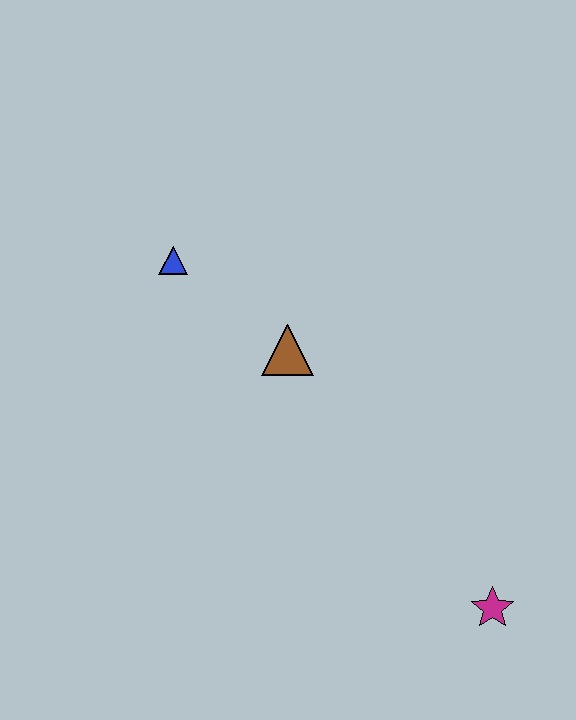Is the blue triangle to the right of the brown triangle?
No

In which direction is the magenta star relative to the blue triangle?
The magenta star is below the blue triangle.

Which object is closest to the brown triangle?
The blue triangle is closest to the brown triangle.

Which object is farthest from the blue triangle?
The magenta star is farthest from the blue triangle.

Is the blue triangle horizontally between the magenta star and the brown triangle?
No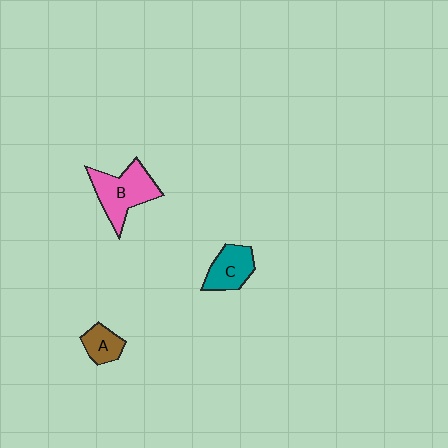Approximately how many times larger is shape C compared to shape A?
Approximately 1.5 times.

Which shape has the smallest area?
Shape A (brown).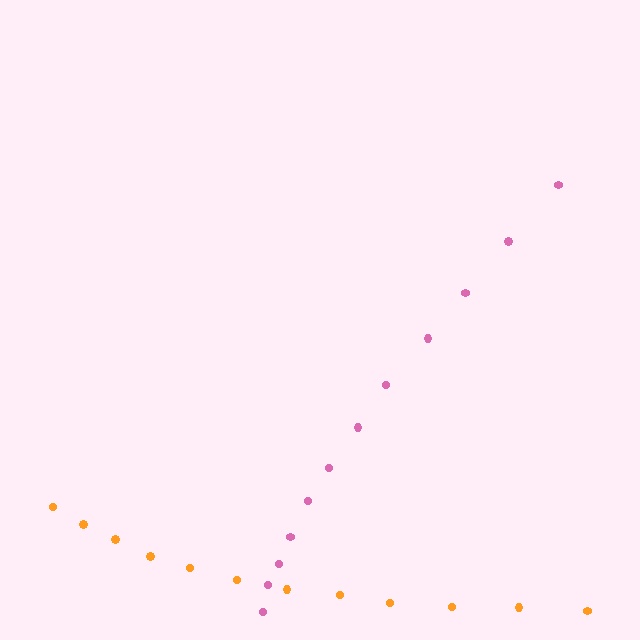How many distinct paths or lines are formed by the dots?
There are 2 distinct paths.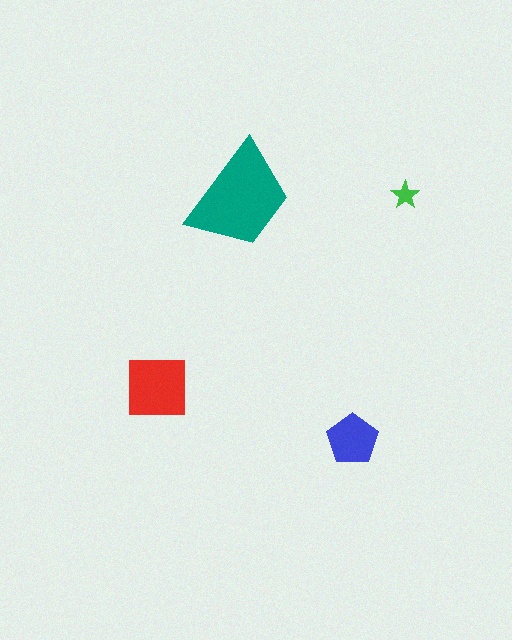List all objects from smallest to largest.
The green star, the blue pentagon, the red square, the teal trapezoid.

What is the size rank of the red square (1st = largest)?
2nd.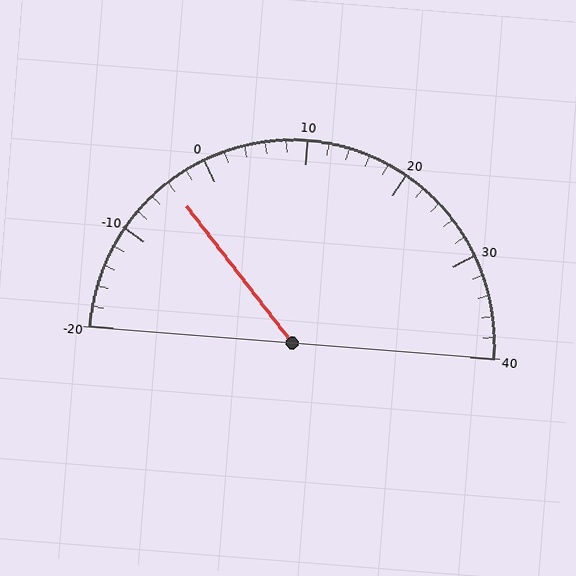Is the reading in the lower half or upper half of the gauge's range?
The reading is in the lower half of the range (-20 to 40).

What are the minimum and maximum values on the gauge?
The gauge ranges from -20 to 40.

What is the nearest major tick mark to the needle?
The nearest major tick mark is 0.